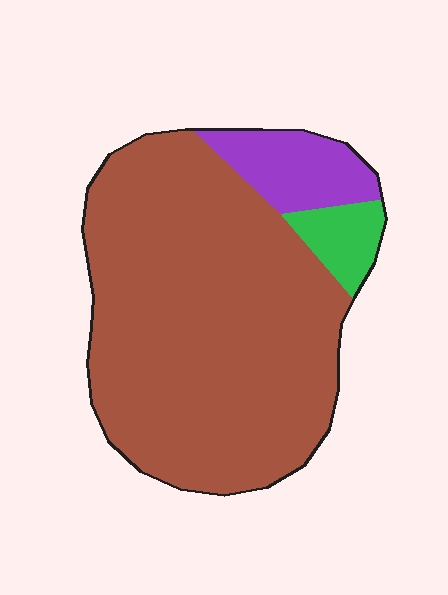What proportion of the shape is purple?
Purple covers around 10% of the shape.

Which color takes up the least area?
Green, at roughly 5%.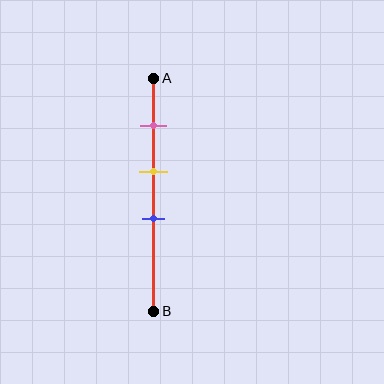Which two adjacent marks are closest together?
The yellow and blue marks are the closest adjacent pair.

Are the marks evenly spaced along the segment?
Yes, the marks are approximately evenly spaced.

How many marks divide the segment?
There are 3 marks dividing the segment.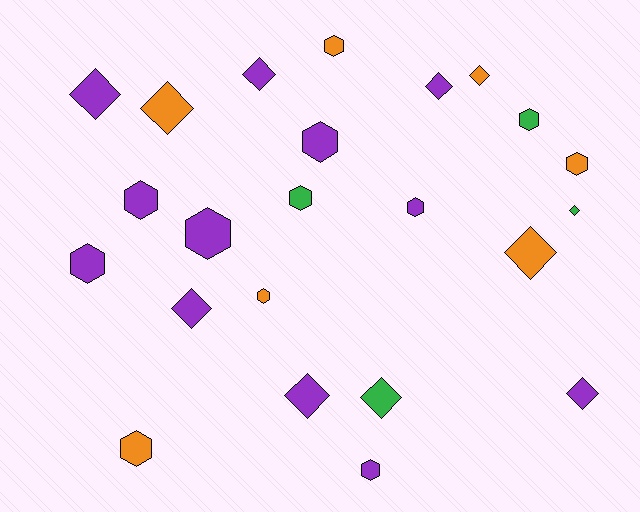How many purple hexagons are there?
There are 6 purple hexagons.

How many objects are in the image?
There are 23 objects.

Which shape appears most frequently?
Hexagon, with 12 objects.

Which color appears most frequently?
Purple, with 12 objects.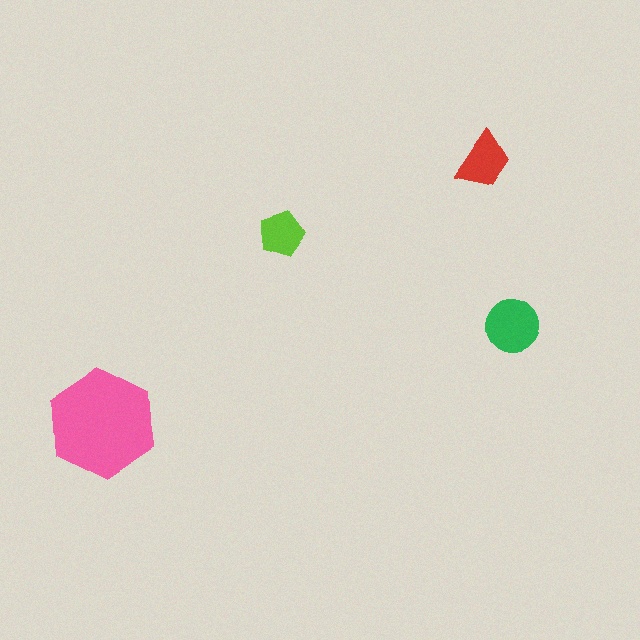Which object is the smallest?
The lime pentagon.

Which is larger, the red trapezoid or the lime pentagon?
The red trapezoid.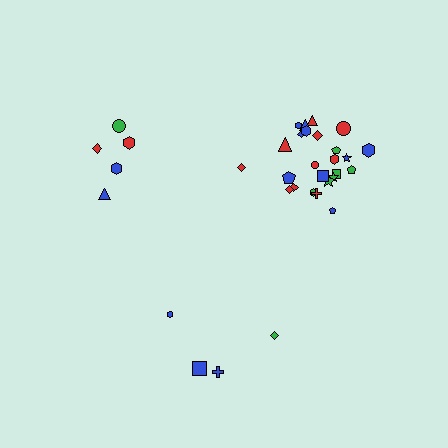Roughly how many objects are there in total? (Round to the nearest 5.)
Roughly 35 objects in total.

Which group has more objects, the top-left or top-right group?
The top-right group.